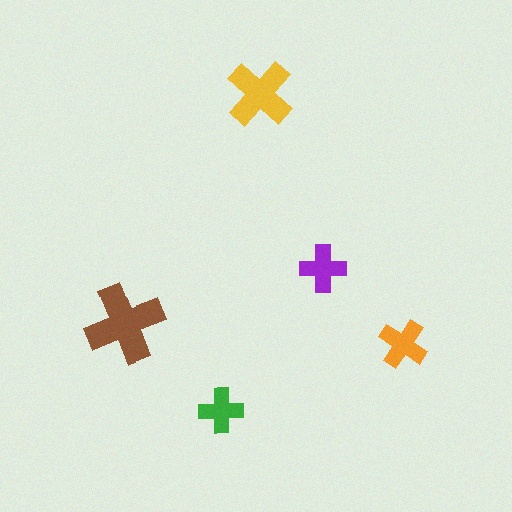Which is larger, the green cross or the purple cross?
The purple one.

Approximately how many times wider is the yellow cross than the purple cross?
About 1.5 times wider.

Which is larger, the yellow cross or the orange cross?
The yellow one.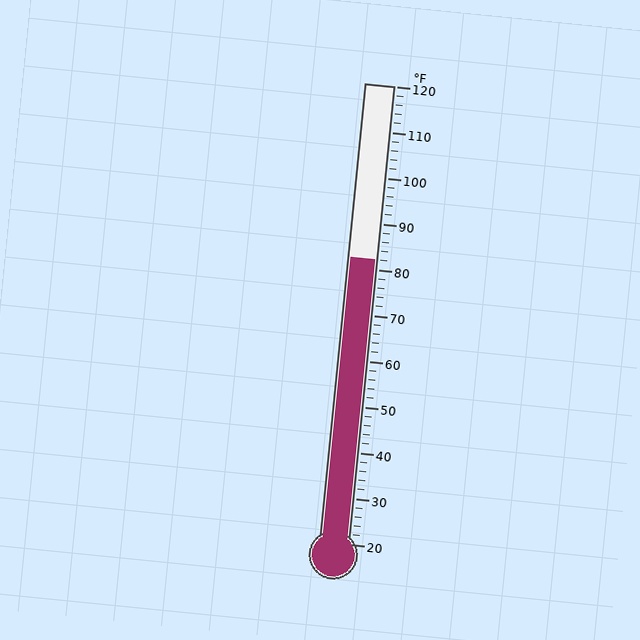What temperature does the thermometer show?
The thermometer shows approximately 82°F.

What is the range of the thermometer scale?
The thermometer scale ranges from 20°F to 120°F.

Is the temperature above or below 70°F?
The temperature is above 70°F.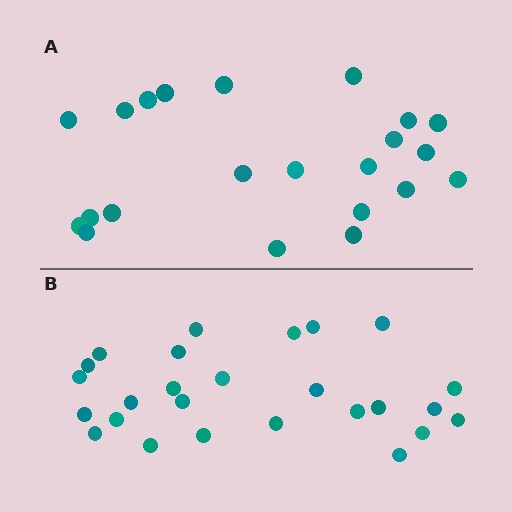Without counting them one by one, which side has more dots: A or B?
Region B (the bottom region) has more dots.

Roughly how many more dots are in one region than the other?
Region B has about 4 more dots than region A.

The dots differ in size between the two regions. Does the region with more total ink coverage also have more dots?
No. Region A has more total ink coverage because its dots are larger, but region B actually contains more individual dots. Total area can be misleading — the number of items is what matters here.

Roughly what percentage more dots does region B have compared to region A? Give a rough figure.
About 20% more.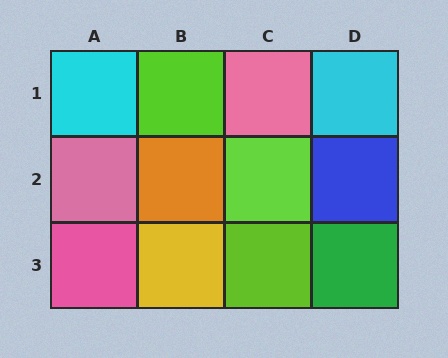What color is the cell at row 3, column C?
Lime.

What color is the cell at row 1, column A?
Cyan.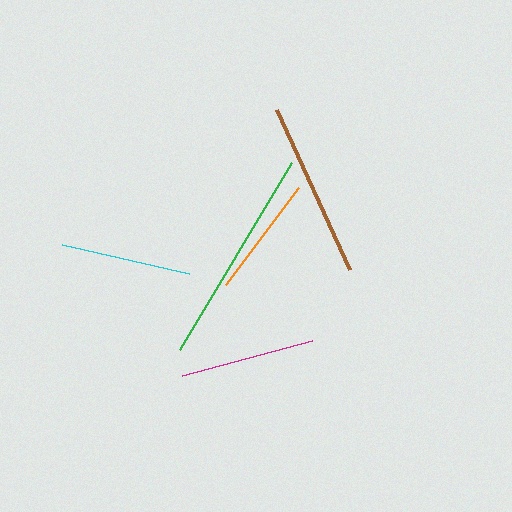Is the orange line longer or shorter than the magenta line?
The magenta line is longer than the orange line.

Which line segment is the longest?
The green line is the longest at approximately 218 pixels.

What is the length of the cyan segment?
The cyan segment is approximately 131 pixels long.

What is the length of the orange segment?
The orange segment is approximately 121 pixels long.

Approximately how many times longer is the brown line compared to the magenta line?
The brown line is approximately 1.3 times the length of the magenta line.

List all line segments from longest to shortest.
From longest to shortest: green, brown, magenta, cyan, orange.